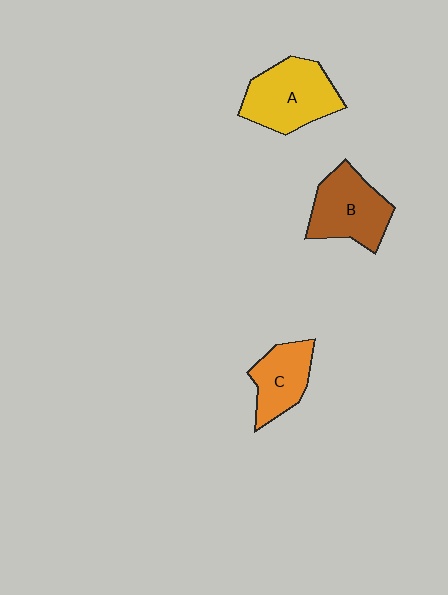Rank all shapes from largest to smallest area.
From largest to smallest: A (yellow), B (brown), C (orange).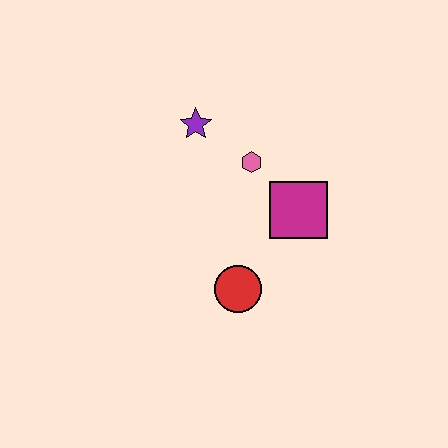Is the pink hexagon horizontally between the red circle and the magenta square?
Yes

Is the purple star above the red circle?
Yes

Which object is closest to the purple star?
The pink hexagon is closest to the purple star.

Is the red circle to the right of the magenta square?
No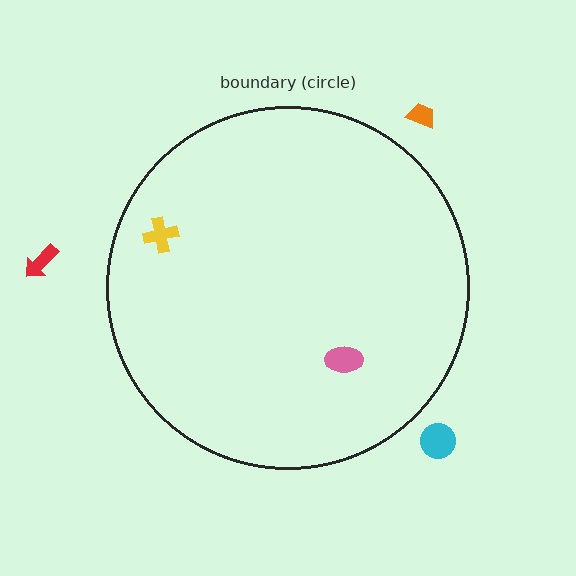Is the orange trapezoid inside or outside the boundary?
Outside.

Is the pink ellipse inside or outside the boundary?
Inside.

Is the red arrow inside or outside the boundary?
Outside.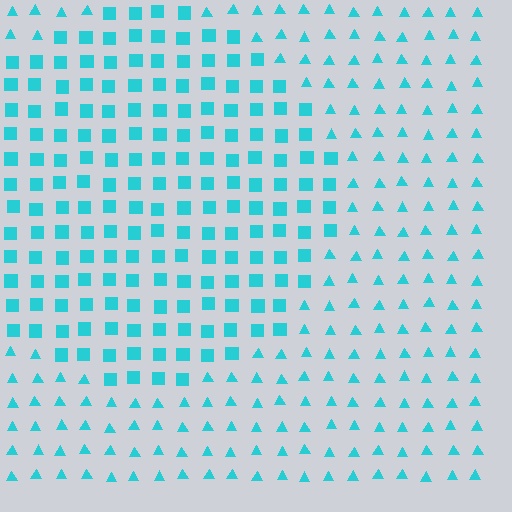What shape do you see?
I see a circle.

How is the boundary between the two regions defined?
The boundary is defined by a change in element shape: squares inside vs. triangles outside. All elements share the same color and spacing.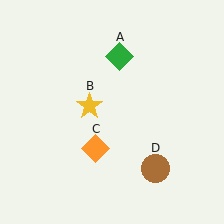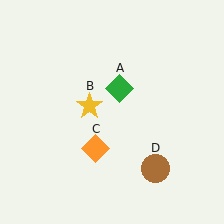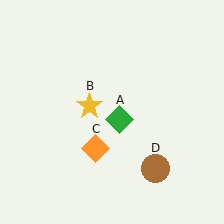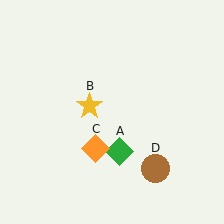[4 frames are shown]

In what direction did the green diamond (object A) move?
The green diamond (object A) moved down.